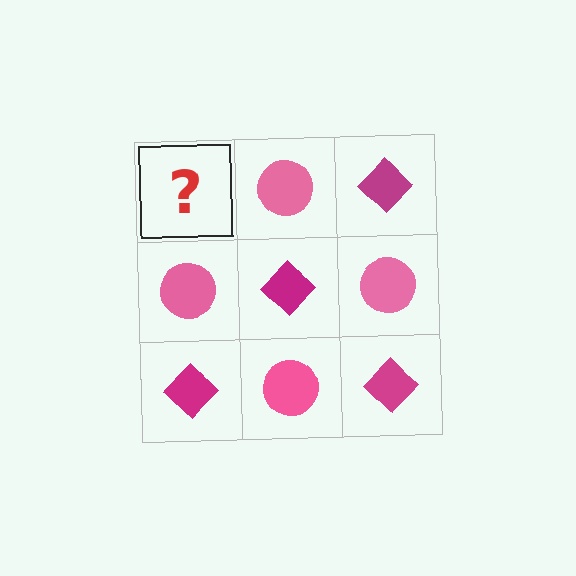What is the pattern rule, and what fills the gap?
The rule is that it alternates magenta diamond and pink circle in a checkerboard pattern. The gap should be filled with a magenta diamond.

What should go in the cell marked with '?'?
The missing cell should contain a magenta diamond.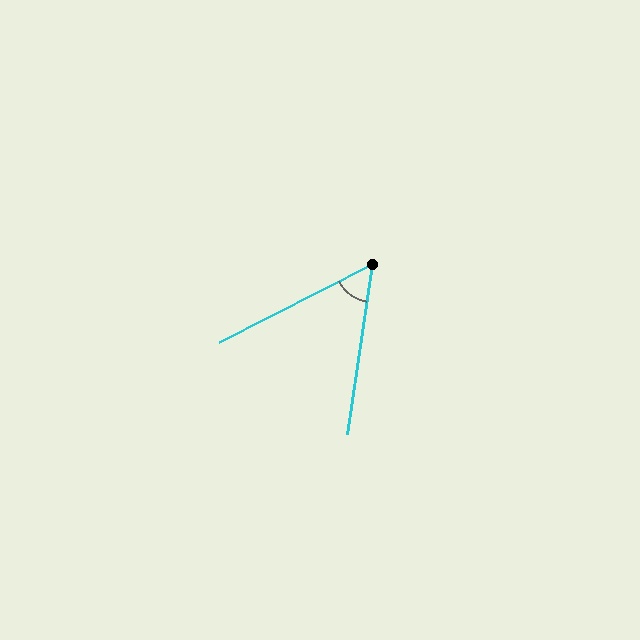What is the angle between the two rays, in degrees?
Approximately 55 degrees.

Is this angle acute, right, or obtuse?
It is acute.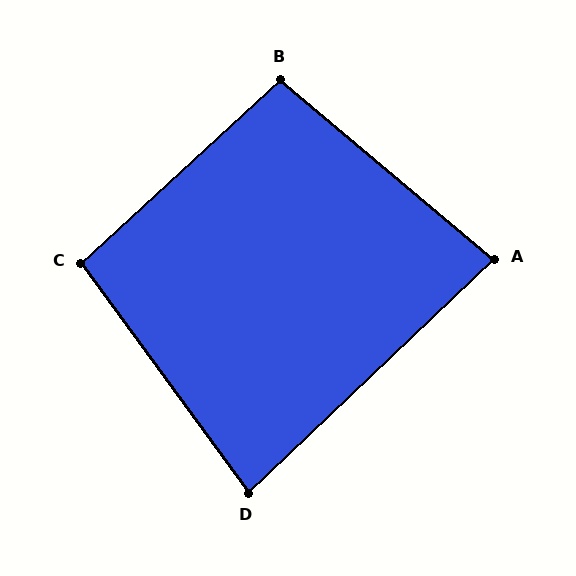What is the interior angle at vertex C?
Approximately 96 degrees (obtuse).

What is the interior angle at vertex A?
Approximately 84 degrees (acute).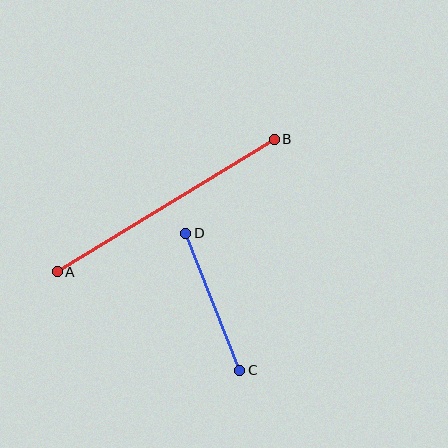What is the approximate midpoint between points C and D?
The midpoint is at approximately (213, 302) pixels.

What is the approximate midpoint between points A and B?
The midpoint is at approximately (166, 205) pixels.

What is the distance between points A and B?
The distance is approximately 254 pixels.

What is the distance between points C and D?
The distance is approximately 147 pixels.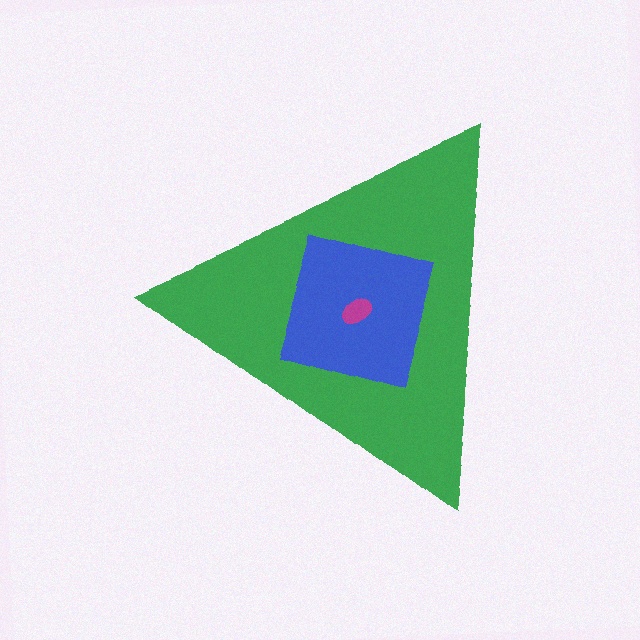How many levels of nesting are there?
3.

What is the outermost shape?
The green triangle.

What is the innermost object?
The magenta ellipse.